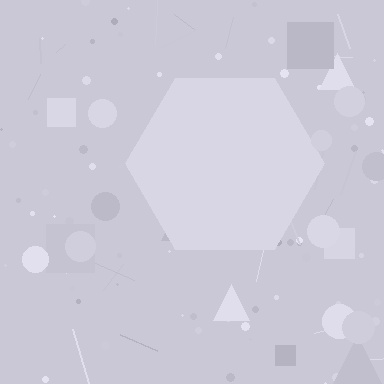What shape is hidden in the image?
A hexagon is hidden in the image.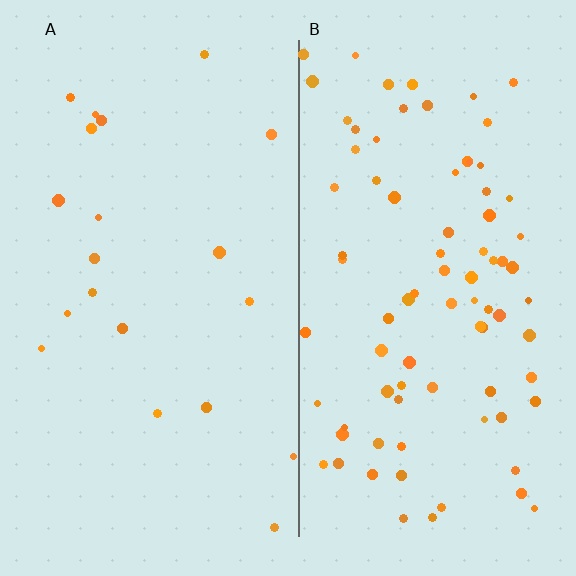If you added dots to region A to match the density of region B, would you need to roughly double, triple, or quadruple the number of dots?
Approximately quadruple.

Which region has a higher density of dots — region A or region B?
B (the right).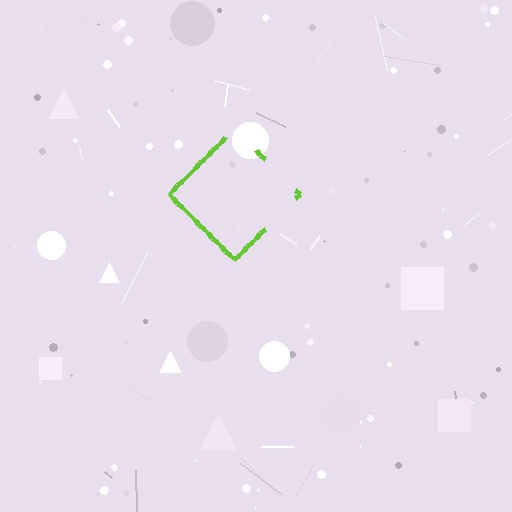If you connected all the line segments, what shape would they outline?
They would outline a diamond.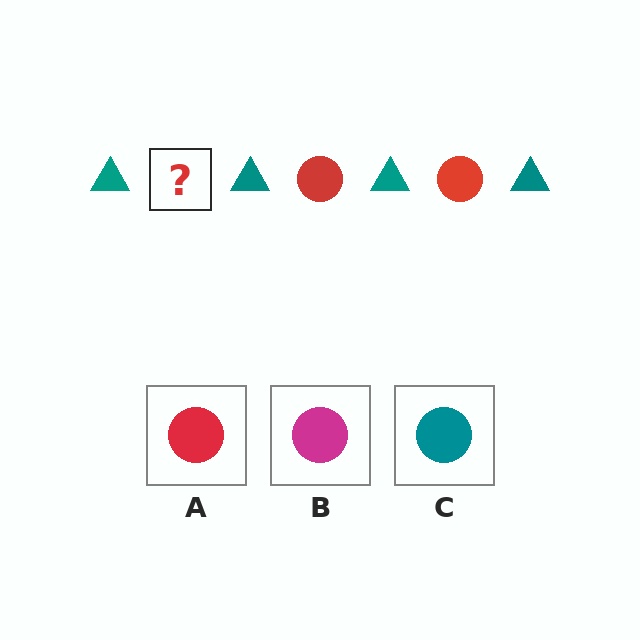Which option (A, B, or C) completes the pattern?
A.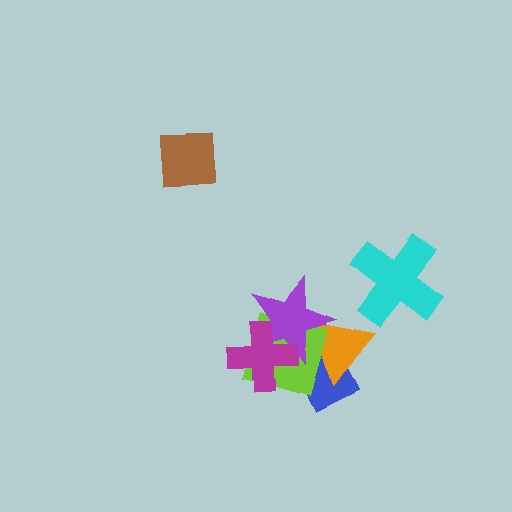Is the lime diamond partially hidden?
Yes, it is partially covered by another shape.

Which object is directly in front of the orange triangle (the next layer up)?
The lime diamond is directly in front of the orange triangle.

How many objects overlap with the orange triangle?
3 objects overlap with the orange triangle.